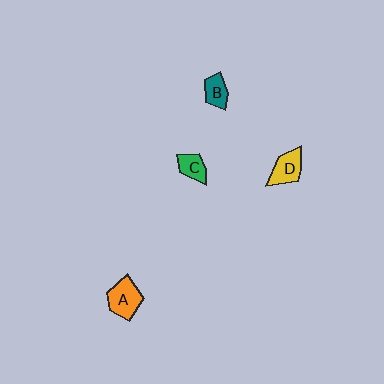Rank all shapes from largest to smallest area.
From largest to smallest: A (orange), D (yellow), C (green), B (teal).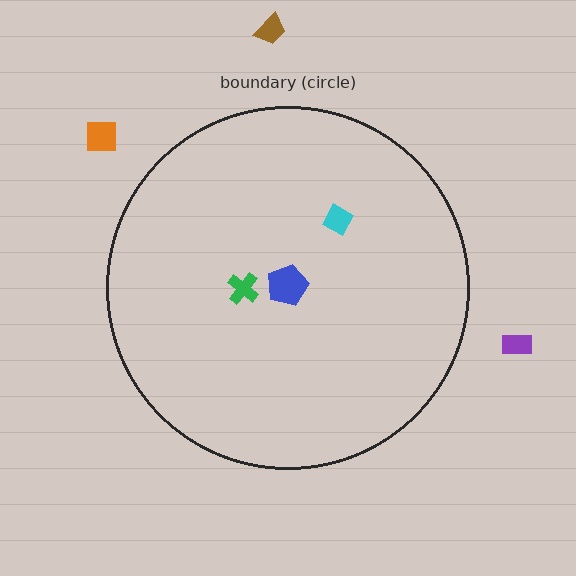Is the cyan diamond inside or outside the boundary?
Inside.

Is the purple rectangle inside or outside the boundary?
Outside.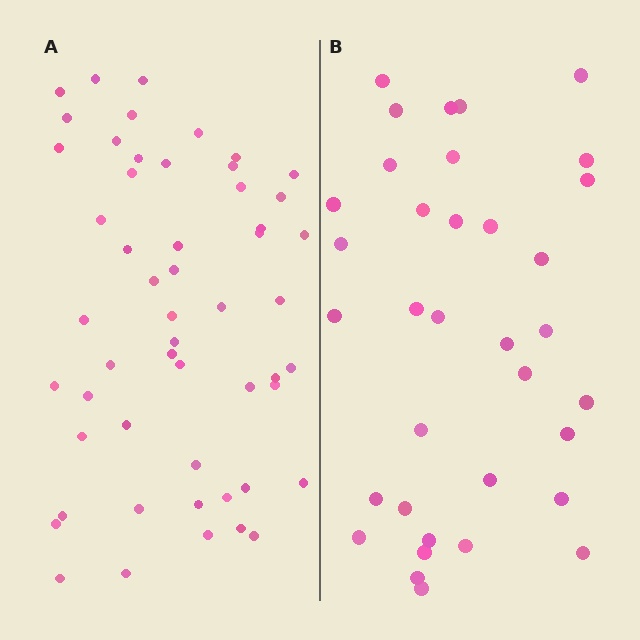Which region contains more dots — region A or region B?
Region A (the left region) has more dots.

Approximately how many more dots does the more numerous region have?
Region A has approximately 20 more dots than region B.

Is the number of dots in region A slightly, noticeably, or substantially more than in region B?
Region A has substantially more. The ratio is roughly 1.5 to 1.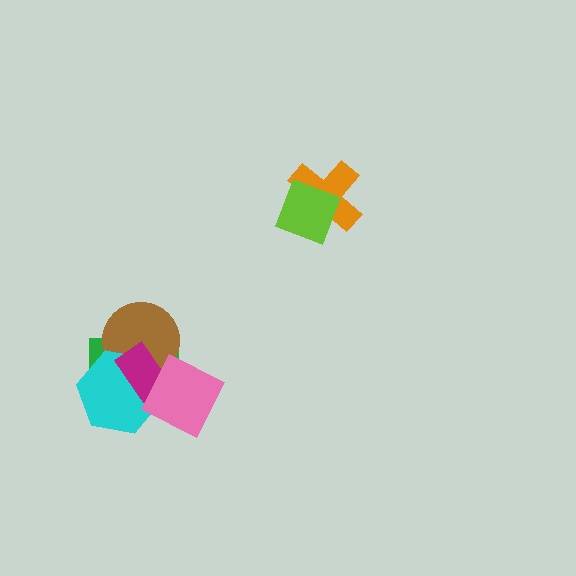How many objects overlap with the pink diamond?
4 objects overlap with the pink diamond.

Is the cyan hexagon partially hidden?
Yes, it is partially covered by another shape.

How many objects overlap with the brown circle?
4 objects overlap with the brown circle.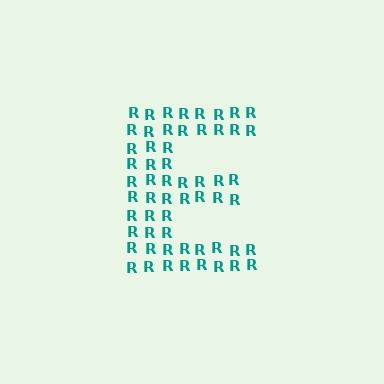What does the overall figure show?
The overall figure shows the letter E.